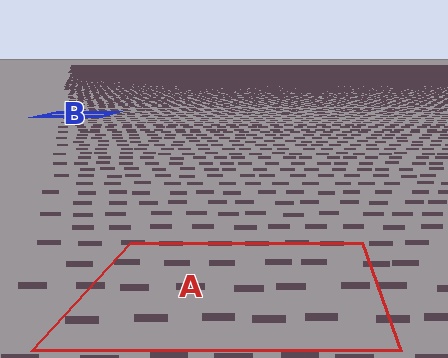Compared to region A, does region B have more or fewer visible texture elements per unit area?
Region B has more texture elements per unit area — they are packed more densely because it is farther away.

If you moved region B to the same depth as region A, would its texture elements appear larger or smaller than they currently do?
They would appear larger. At a closer depth, the same texture elements are projected at a bigger on-screen size.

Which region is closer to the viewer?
Region A is closer. The texture elements there are larger and more spread out.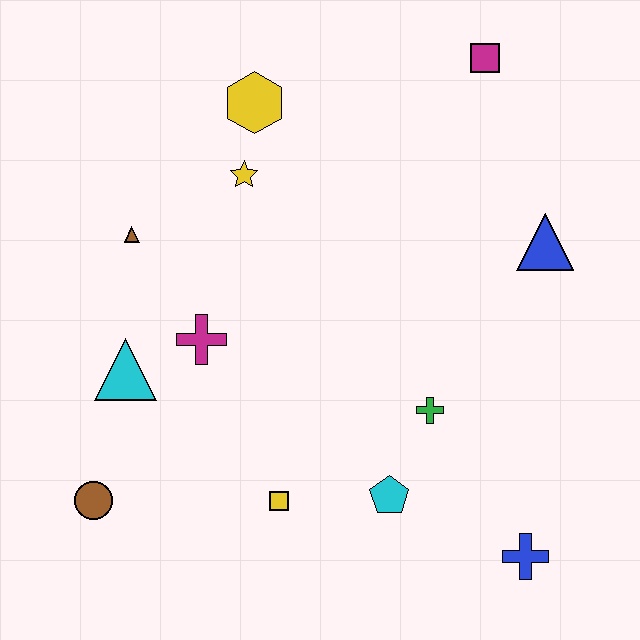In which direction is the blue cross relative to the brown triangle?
The blue cross is to the right of the brown triangle.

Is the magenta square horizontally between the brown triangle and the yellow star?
No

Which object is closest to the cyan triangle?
The magenta cross is closest to the cyan triangle.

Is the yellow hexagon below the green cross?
No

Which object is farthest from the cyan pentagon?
The magenta square is farthest from the cyan pentagon.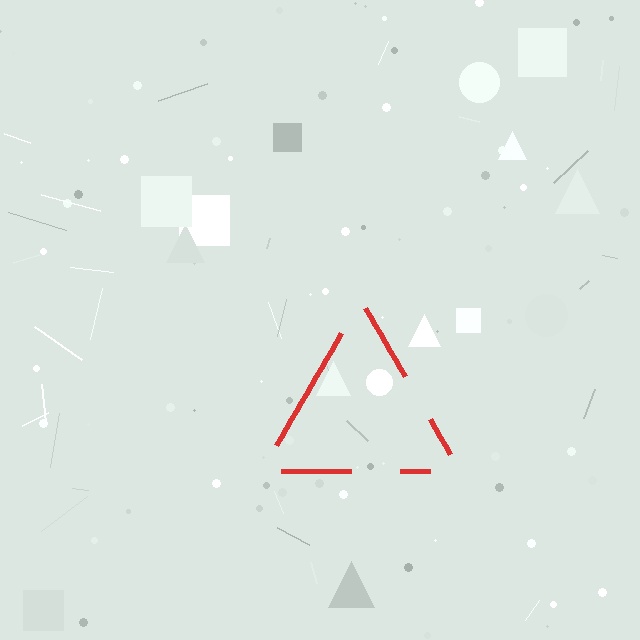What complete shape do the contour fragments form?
The contour fragments form a triangle.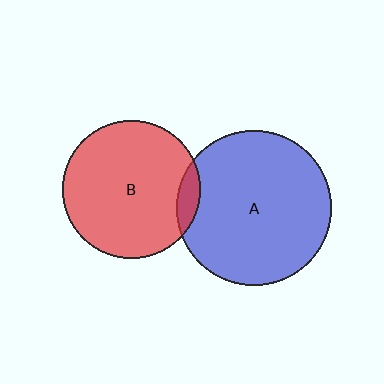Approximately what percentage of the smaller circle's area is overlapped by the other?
Approximately 10%.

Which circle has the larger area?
Circle A (blue).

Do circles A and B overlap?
Yes.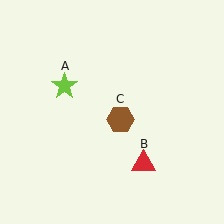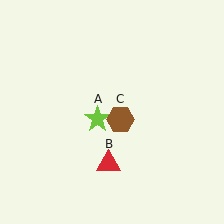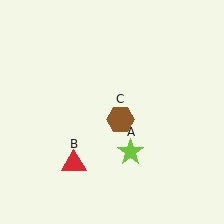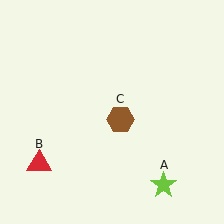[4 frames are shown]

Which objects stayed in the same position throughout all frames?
Brown hexagon (object C) remained stationary.